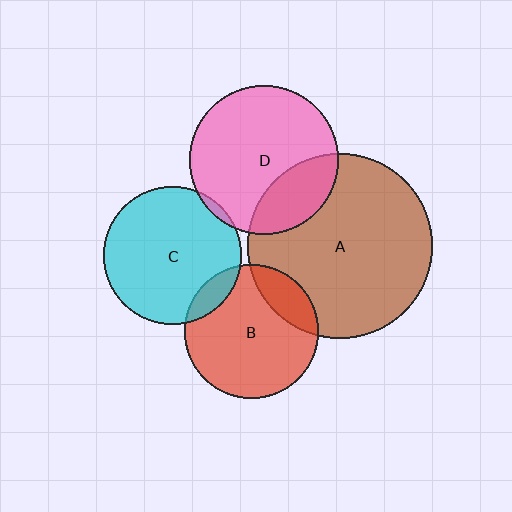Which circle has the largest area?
Circle A (brown).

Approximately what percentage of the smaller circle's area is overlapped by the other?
Approximately 25%.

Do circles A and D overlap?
Yes.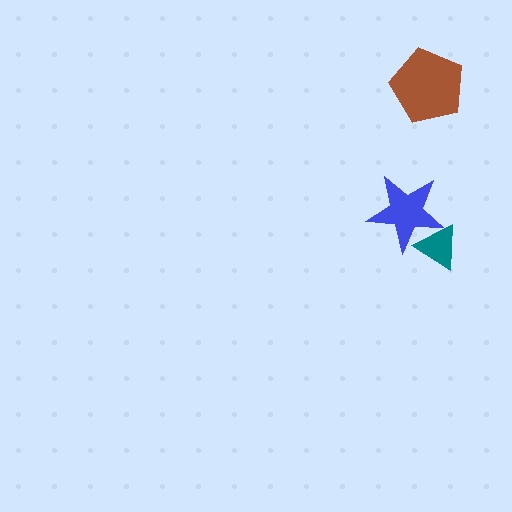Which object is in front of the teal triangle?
The blue star is in front of the teal triangle.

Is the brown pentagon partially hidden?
No, no other shape covers it.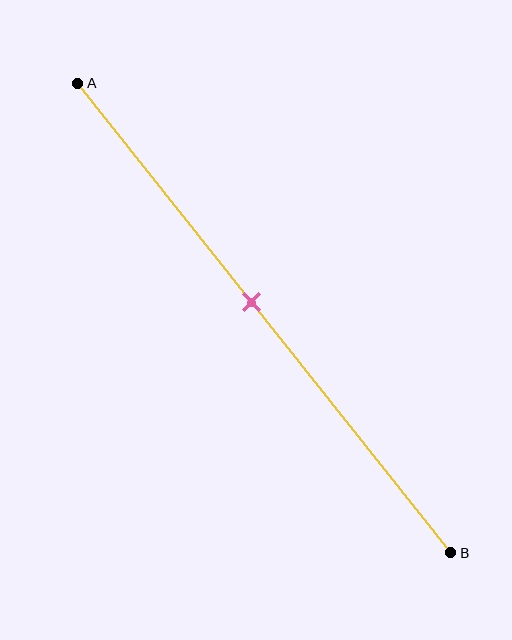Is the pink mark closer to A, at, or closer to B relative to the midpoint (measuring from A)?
The pink mark is closer to point A than the midpoint of segment AB.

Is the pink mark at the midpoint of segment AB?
No, the mark is at about 45% from A, not at the 50% midpoint.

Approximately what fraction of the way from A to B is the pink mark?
The pink mark is approximately 45% of the way from A to B.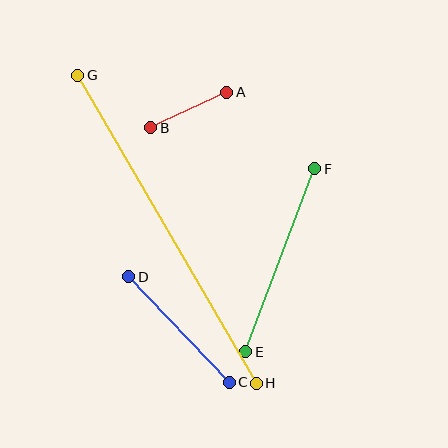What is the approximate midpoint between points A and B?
The midpoint is at approximately (189, 110) pixels.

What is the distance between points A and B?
The distance is approximately 84 pixels.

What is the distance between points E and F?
The distance is approximately 195 pixels.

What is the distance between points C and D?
The distance is approximately 146 pixels.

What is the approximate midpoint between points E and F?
The midpoint is at approximately (280, 260) pixels.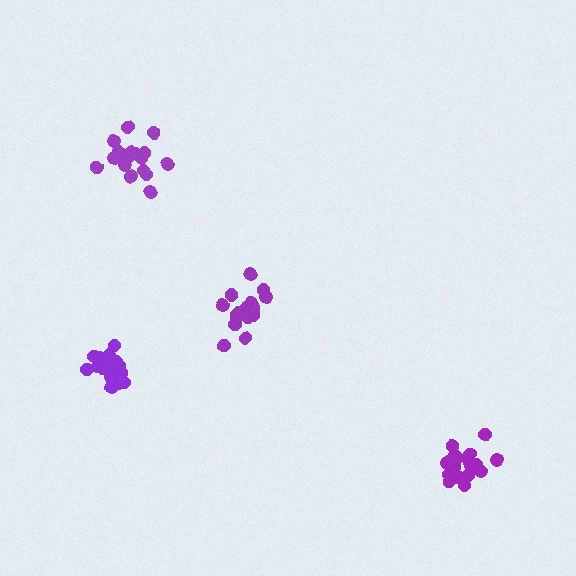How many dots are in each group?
Group 1: 19 dots, Group 2: 19 dots, Group 3: 20 dots, Group 4: 19 dots (77 total).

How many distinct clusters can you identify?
There are 4 distinct clusters.